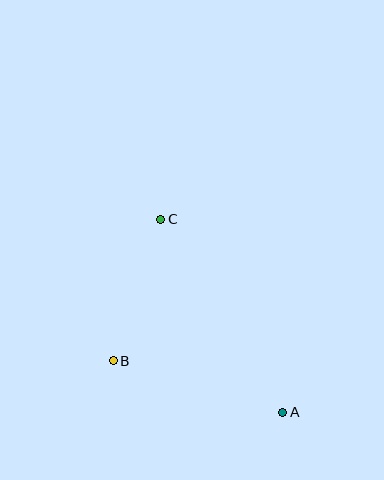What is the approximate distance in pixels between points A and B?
The distance between A and B is approximately 177 pixels.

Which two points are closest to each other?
Points B and C are closest to each other.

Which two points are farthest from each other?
Points A and C are farthest from each other.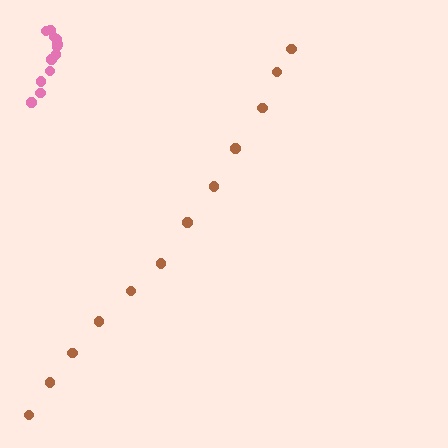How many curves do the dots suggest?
There are 2 distinct paths.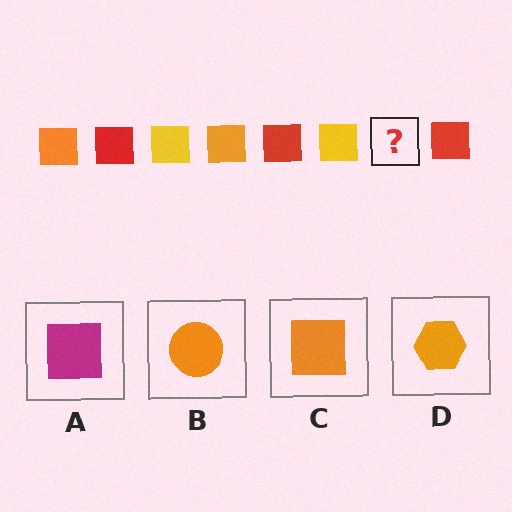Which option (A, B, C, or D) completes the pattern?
C.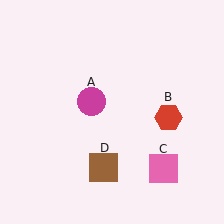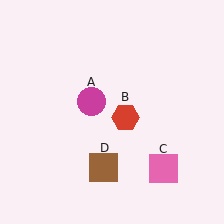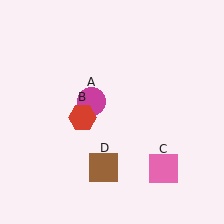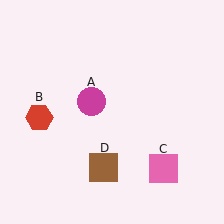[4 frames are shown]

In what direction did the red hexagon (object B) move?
The red hexagon (object B) moved left.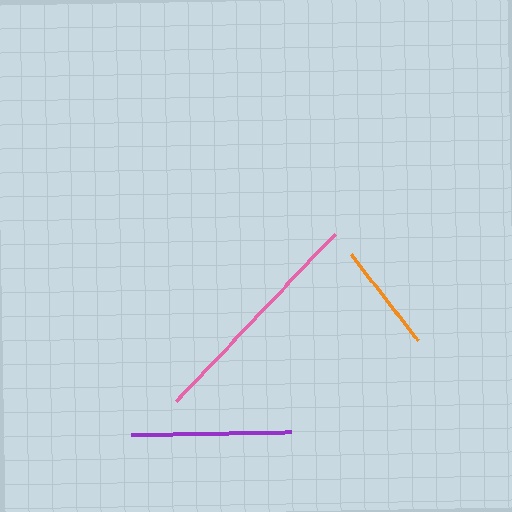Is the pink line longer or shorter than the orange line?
The pink line is longer than the orange line.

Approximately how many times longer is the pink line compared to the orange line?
The pink line is approximately 2.1 times the length of the orange line.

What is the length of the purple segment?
The purple segment is approximately 160 pixels long.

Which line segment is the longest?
The pink line is the longest at approximately 232 pixels.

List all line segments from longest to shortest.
From longest to shortest: pink, purple, orange.